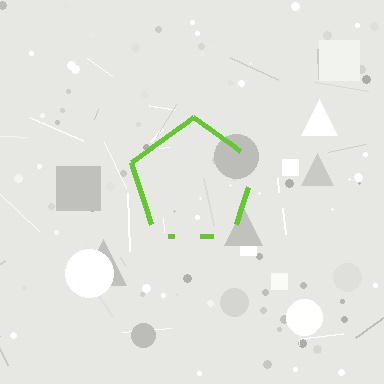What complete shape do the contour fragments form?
The contour fragments form a pentagon.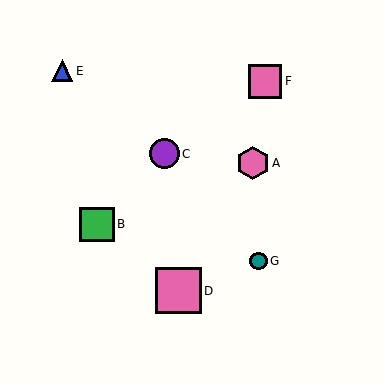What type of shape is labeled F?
Shape F is a pink square.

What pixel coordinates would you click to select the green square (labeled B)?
Click at (97, 224) to select the green square B.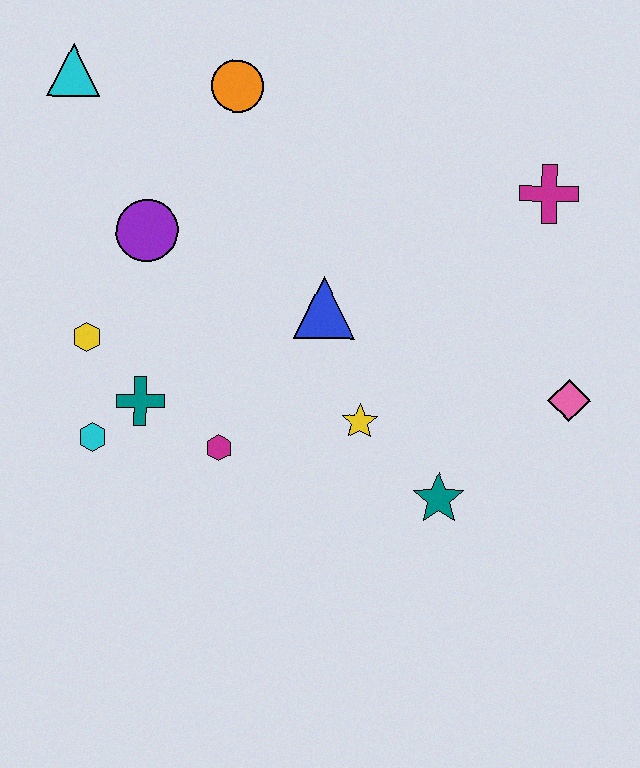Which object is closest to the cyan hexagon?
The teal cross is closest to the cyan hexagon.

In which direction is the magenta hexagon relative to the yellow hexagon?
The magenta hexagon is to the right of the yellow hexagon.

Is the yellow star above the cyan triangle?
No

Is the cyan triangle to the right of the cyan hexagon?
No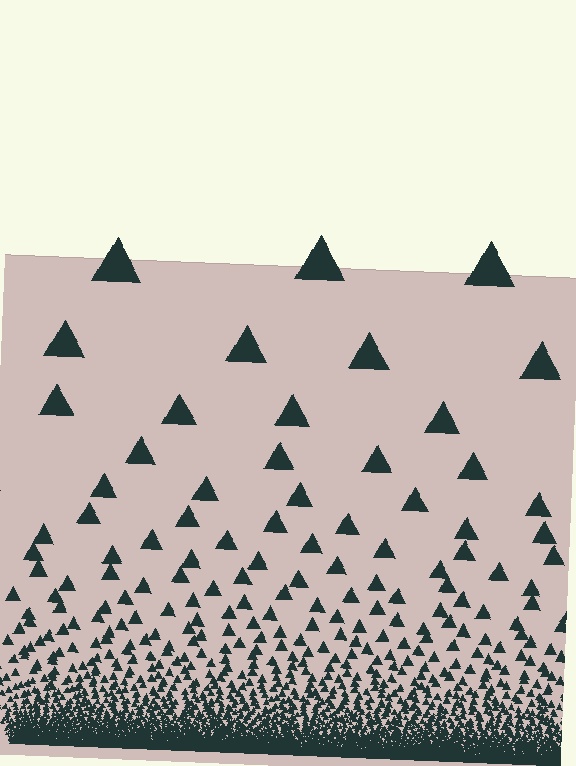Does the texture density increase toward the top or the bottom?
Density increases toward the bottom.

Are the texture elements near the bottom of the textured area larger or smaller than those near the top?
Smaller. The gradient is inverted — elements near the bottom are smaller and denser.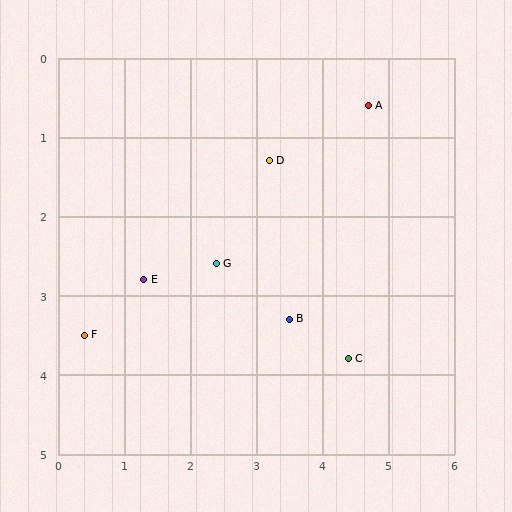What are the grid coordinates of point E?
Point E is at approximately (1.3, 2.8).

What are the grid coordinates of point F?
Point F is at approximately (0.4, 3.5).